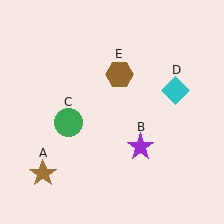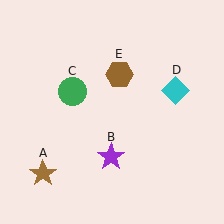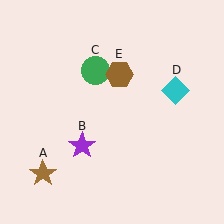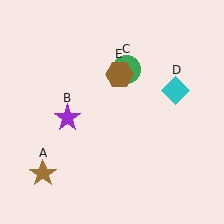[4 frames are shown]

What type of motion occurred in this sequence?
The purple star (object B), green circle (object C) rotated clockwise around the center of the scene.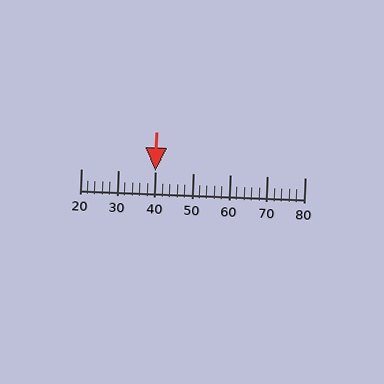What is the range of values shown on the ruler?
The ruler shows values from 20 to 80.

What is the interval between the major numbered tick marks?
The major tick marks are spaced 10 units apart.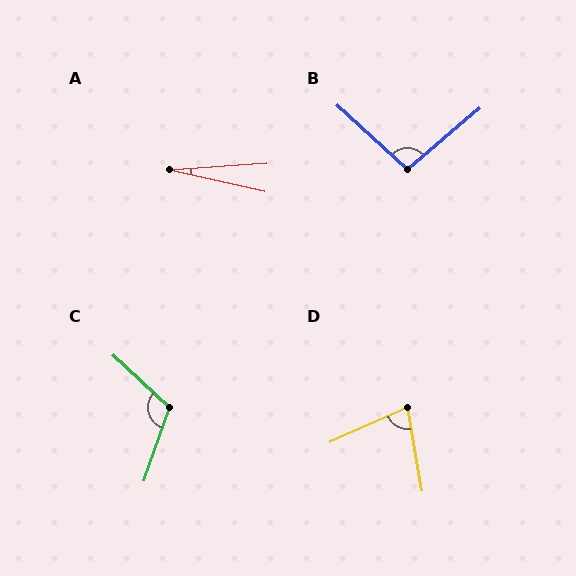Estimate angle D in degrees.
Approximately 76 degrees.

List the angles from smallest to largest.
A (16°), D (76°), B (97°), C (114°).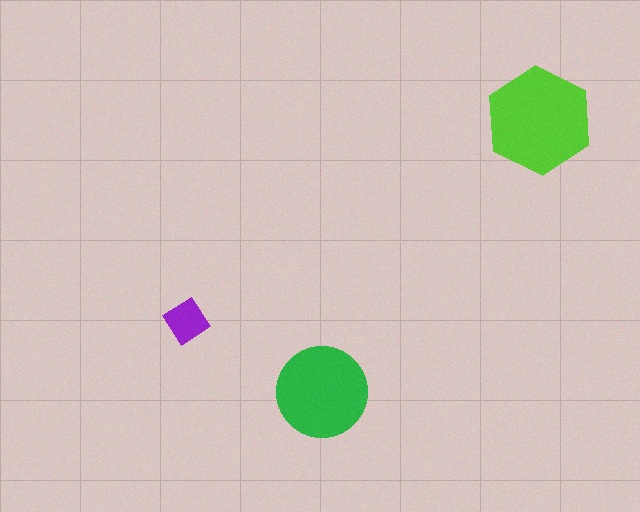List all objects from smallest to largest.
The purple diamond, the green circle, the lime hexagon.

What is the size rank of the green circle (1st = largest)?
2nd.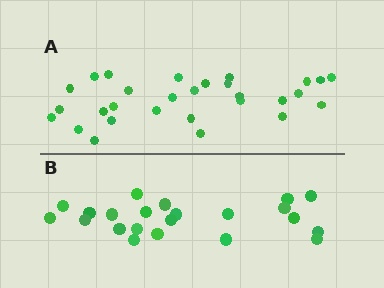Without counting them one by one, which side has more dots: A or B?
Region A (the top region) has more dots.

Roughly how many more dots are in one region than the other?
Region A has roughly 8 or so more dots than region B.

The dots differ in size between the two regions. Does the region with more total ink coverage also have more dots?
No. Region B has more total ink coverage because its dots are larger, but region A actually contains more individual dots. Total area can be misleading — the number of items is what matters here.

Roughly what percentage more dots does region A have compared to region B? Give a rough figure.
About 30% more.